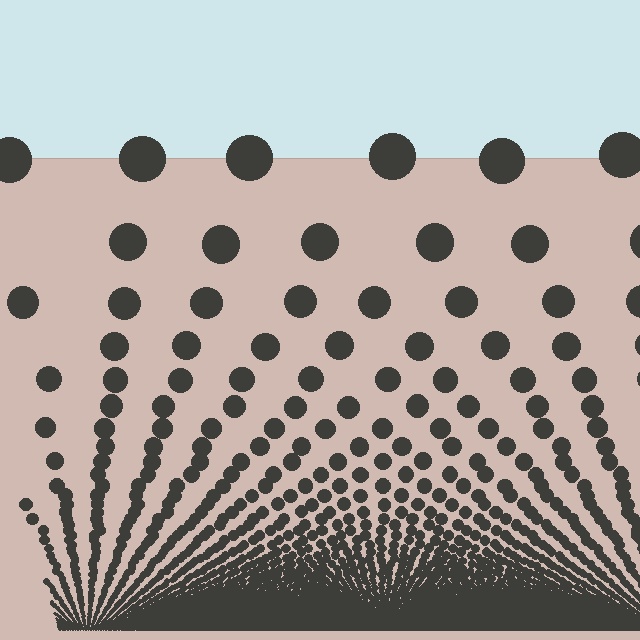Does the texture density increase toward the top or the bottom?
Density increases toward the bottom.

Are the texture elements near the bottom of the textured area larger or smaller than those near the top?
Smaller. The gradient is inverted — elements near the bottom are smaller and denser.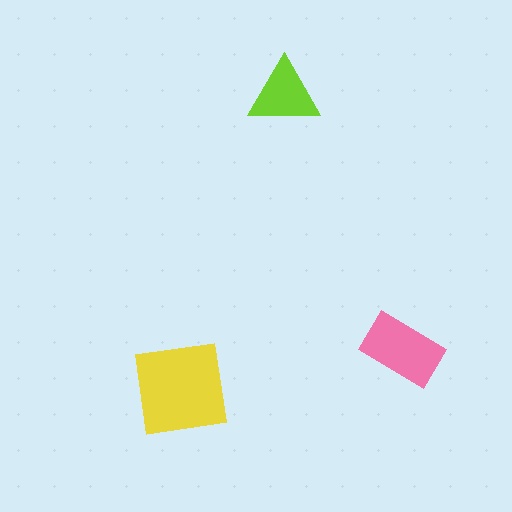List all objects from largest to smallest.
The yellow square, the pink rectangle, the lime triangle.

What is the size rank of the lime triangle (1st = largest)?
3rd.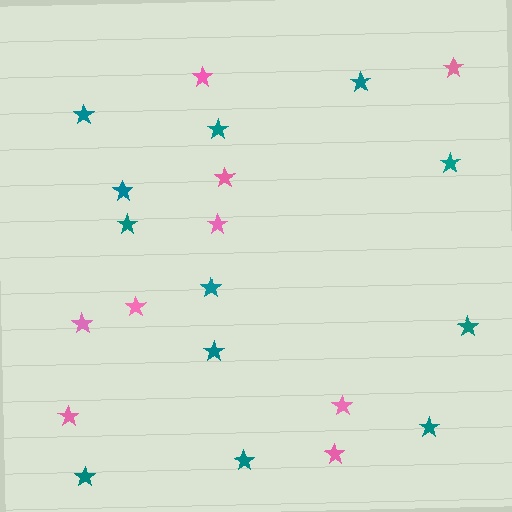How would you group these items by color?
There are 2 groups: one group of pink stars (9) and one group of teal stars (12).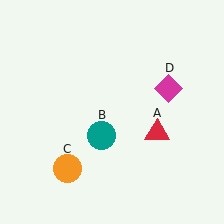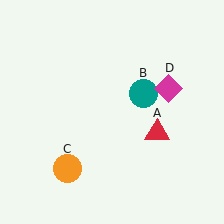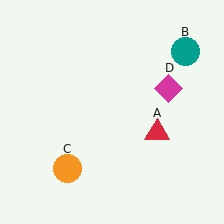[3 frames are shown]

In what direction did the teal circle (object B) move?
The teal circle (object B) moved up and to the right.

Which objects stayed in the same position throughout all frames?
Red triangle (object A) and orange circle (object C) and magenta diamond (object D) remained stationary.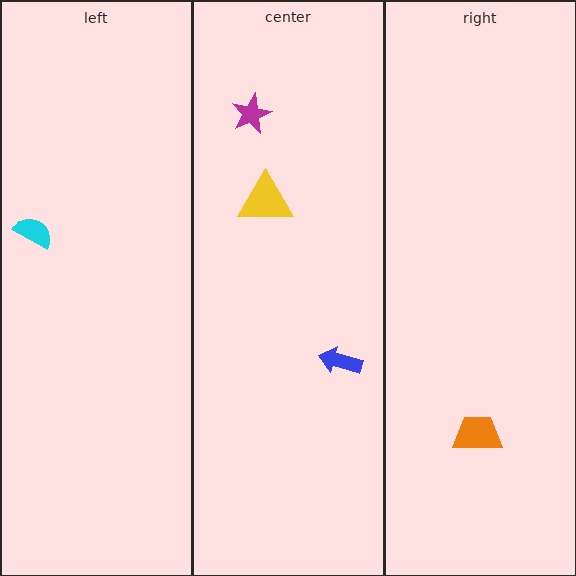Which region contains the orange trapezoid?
The right region.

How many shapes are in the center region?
3.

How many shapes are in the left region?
1.